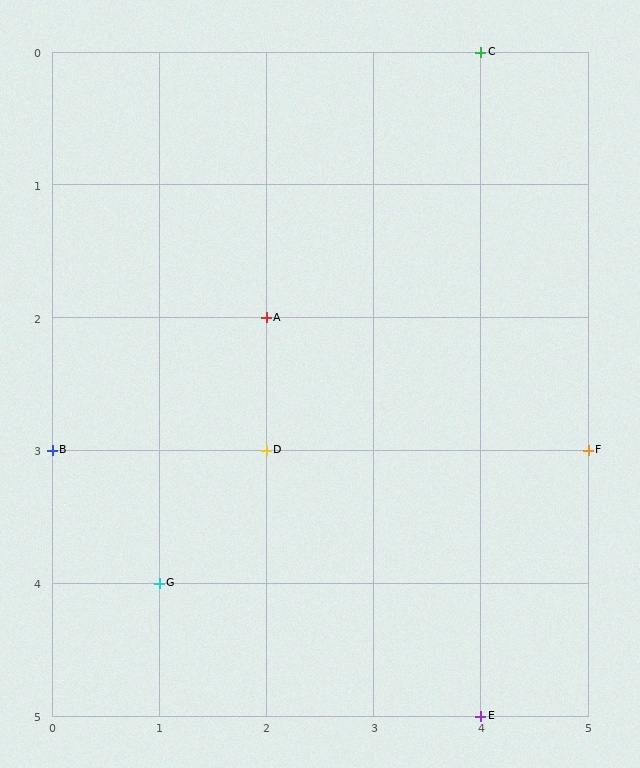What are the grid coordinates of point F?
Point F is at grid coordinates (5, 3).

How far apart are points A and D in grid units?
Points A and D are 1 row apart.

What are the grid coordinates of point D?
Point D is at grid coordinates (2, 3).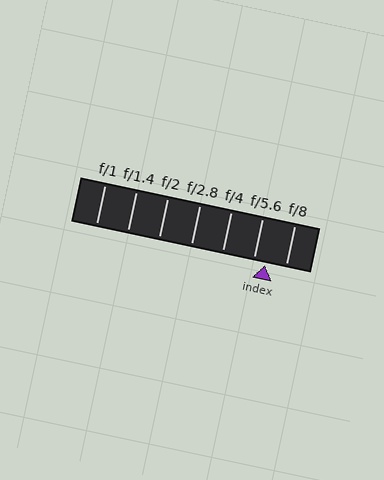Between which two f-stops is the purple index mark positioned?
The index mark is between f/5.6 and f/8.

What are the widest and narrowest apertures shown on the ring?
The widest aperture shown is f/1 and the narrowest is f/8.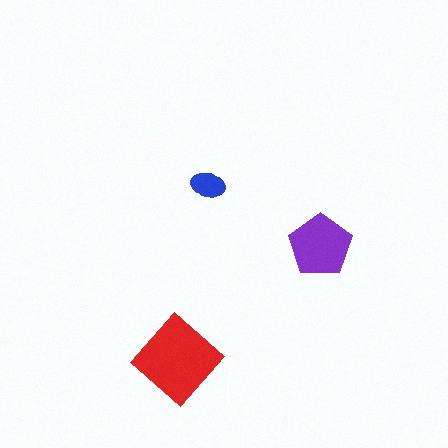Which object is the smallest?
The blue ellipse.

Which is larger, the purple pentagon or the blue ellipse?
The purple pentagon.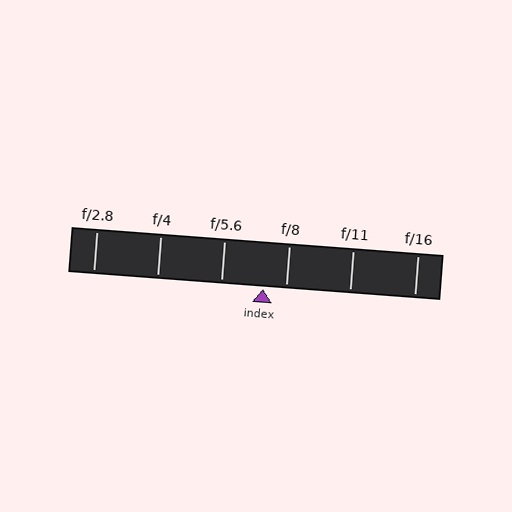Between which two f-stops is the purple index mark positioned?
The index mark is between f/5.6 and f/8.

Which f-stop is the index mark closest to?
The index mark is closest to f/8.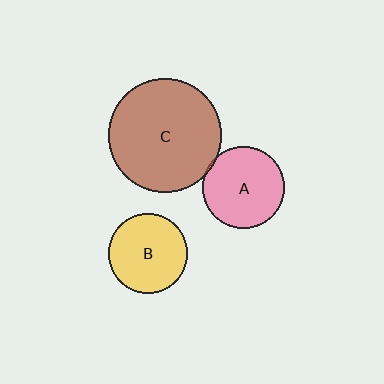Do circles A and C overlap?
Yes.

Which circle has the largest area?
Circle C (brown).